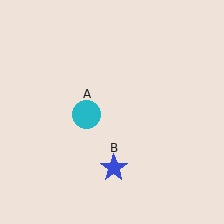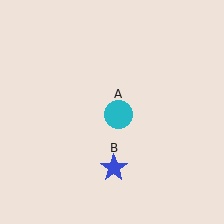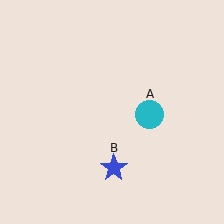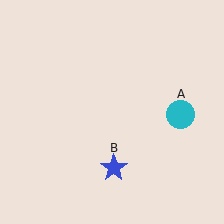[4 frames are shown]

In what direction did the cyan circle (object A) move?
The cyan circle (object A) moved right.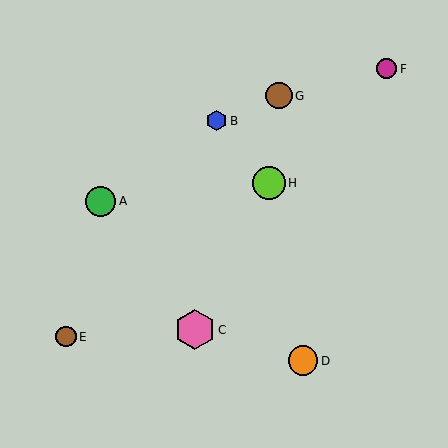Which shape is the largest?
The pink hexagon (labeled C) is the largest.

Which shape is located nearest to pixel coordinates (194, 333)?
The pink hexagon (labeled C) at (195, 330) is nearest to that location.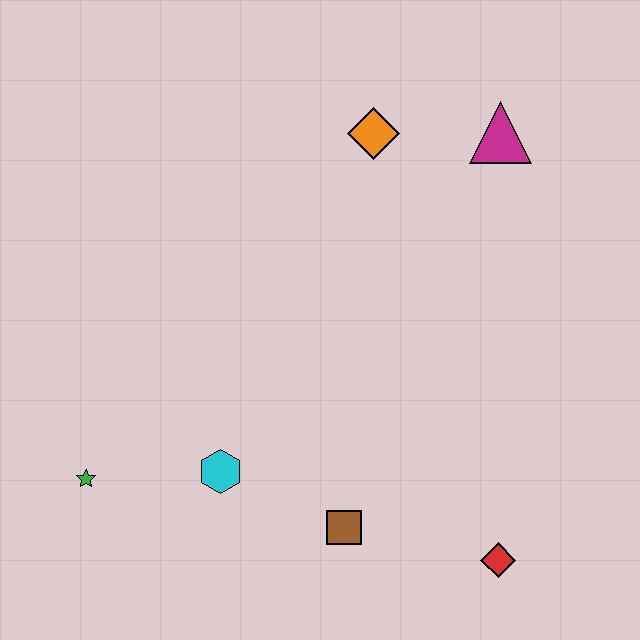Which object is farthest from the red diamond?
The orange diamond is farthest from the red diamond.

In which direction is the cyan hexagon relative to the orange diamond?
The cyan hexagon is below the orange diamond.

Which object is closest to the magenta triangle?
The orange diamond is closest to the magenta triangle.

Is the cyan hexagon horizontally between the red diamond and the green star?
Yes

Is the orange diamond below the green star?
No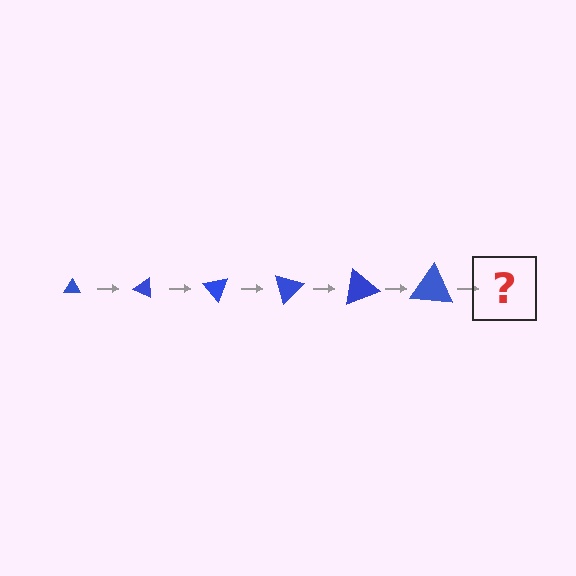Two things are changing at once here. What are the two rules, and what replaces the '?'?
The two rules are that the triangle grows larger each step and it rotates 25 degrees each step. The '?' should be a triangle, larger than the previous one and rotated 150 degrees from the start.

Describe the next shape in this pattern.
It should be a triangle, larger than the previous one and rotated 150 degrees from the start.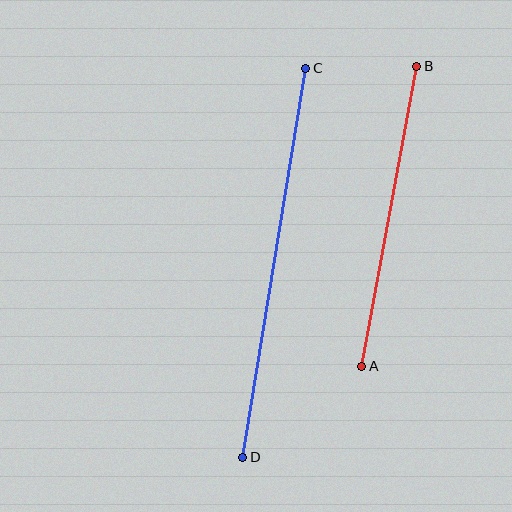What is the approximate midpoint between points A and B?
The midpoint is at approximately (389, 216) pixels.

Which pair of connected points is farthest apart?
Points C and D are farthest apart.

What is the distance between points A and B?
The distance is approximately 305 pixels.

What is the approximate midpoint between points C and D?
The midpoint is at approximately (274, 263) pixels.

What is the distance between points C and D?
The distance is approximately 394 pixels.